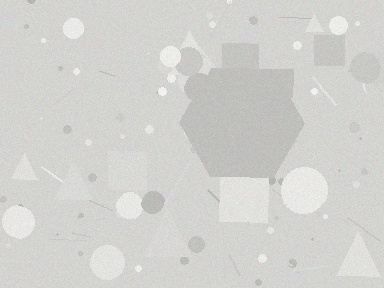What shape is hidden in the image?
A hexagon is hidden in the image.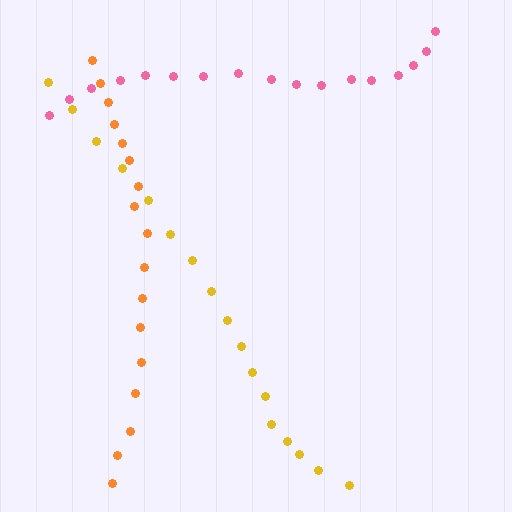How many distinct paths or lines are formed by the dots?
There are 3 distinct paths.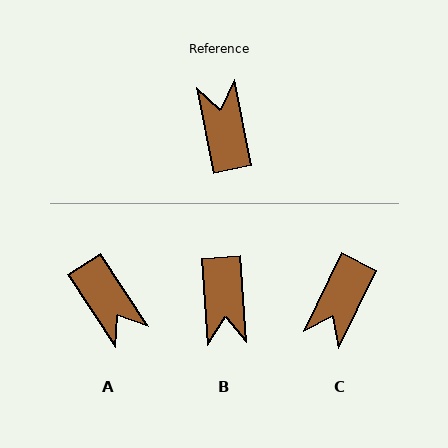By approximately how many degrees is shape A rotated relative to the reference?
Approximately 158 degrees clockwise.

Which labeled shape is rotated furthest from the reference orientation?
B, about 172 degrees away.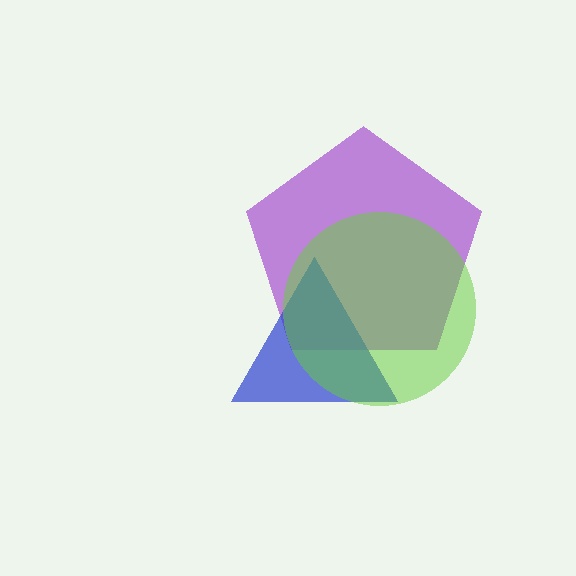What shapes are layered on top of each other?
The layered shapes are: a purple pentagon, a blue triangle, a lime circle.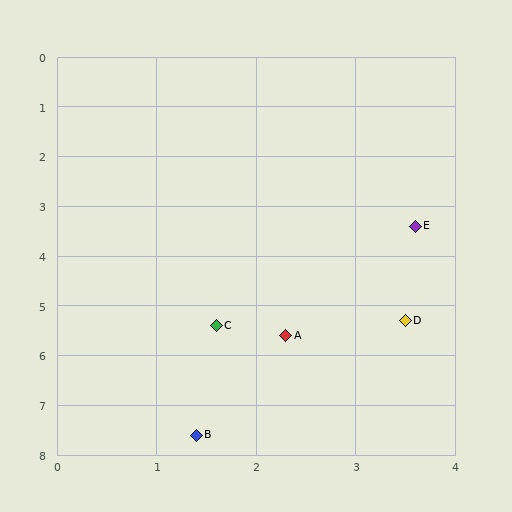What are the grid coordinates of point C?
Point C is at approximately (1.6, 5.4).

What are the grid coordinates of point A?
Point A is at approximately (2.3, 5.6).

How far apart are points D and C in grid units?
Points D and C are about 1.9 grid units apart.